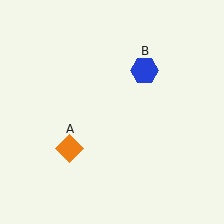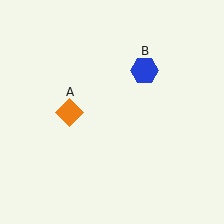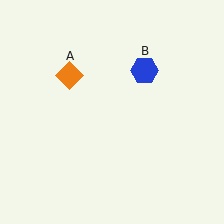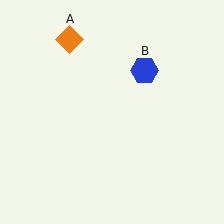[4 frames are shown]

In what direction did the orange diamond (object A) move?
The orange diamond (object A) moved up.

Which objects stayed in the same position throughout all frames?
Blue hexagon (object B) remained stationary.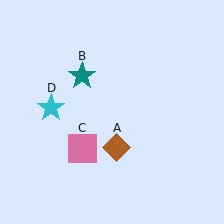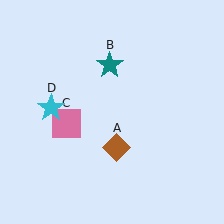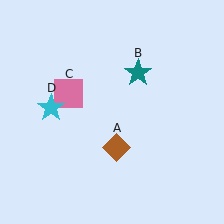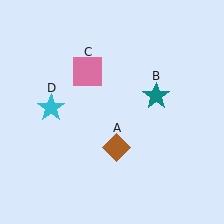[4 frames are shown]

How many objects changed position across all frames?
2 objects changed position: teal star (object B), pink square (object C).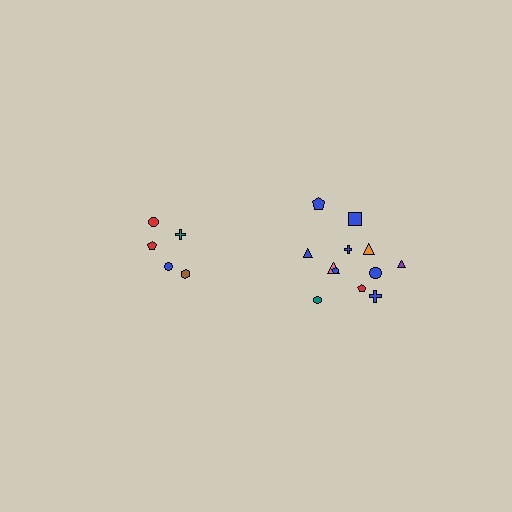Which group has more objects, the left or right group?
The right group.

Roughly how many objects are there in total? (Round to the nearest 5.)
Roughly 15 objects in total.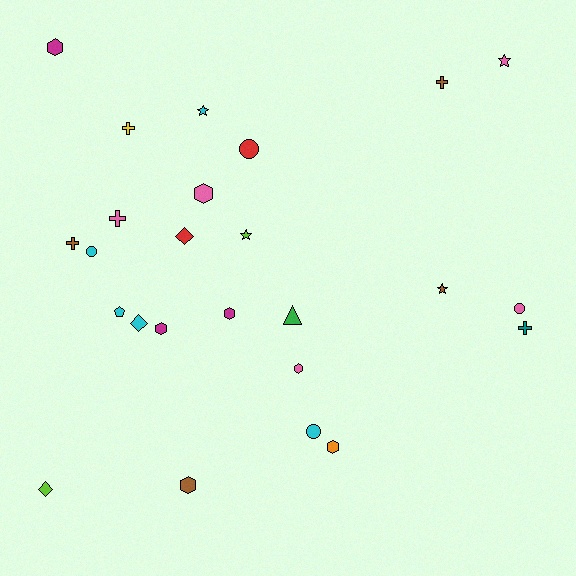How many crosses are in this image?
There are 5 crosses.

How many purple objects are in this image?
There are no purple objects.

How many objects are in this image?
There are 25 objects.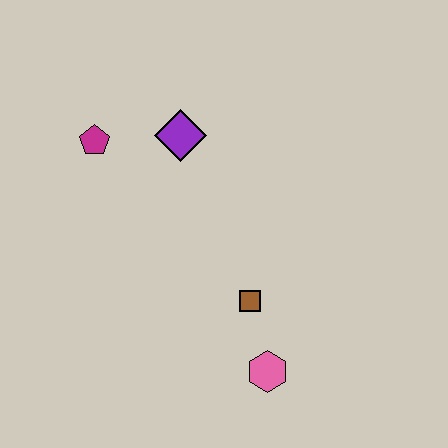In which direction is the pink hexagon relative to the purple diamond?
The pink hexagon is below the purple diamond.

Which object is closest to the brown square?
The pink hexagon is closest to the brown square.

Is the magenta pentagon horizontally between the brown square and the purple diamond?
No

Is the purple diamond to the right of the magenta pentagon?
Yes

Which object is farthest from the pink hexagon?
The magenta pentagon is farthest from the pink hexagon.